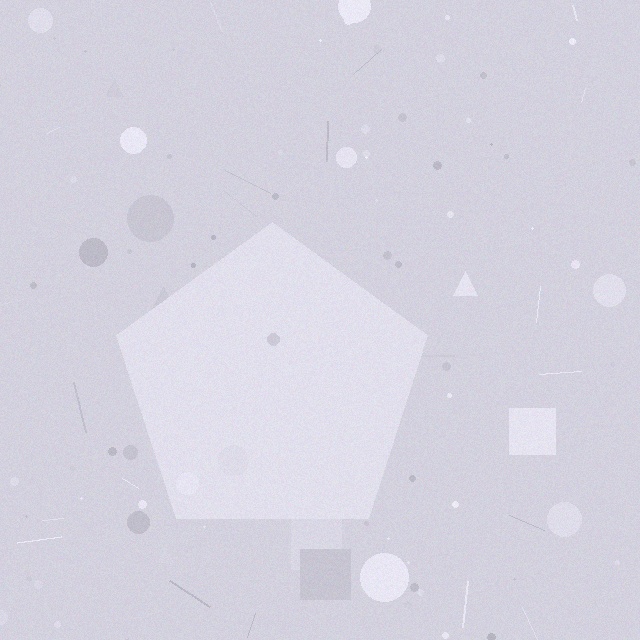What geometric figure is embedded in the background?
A pentagon is embedded in the background.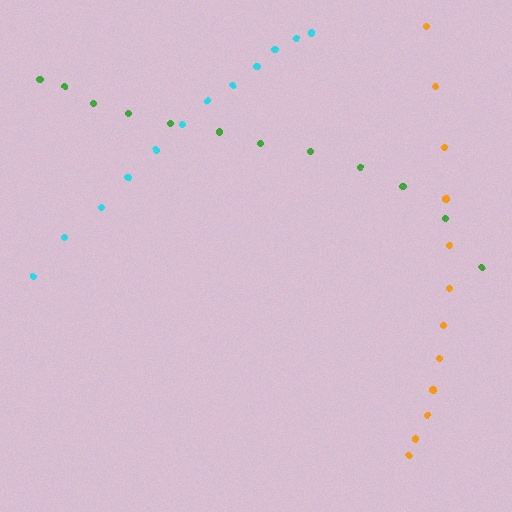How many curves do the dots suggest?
There are 3 distinct paths.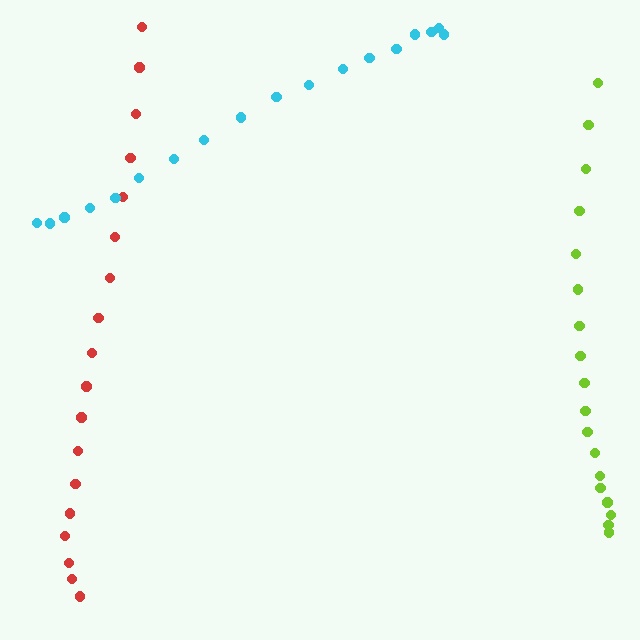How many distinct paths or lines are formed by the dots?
There are 3 distinct paths.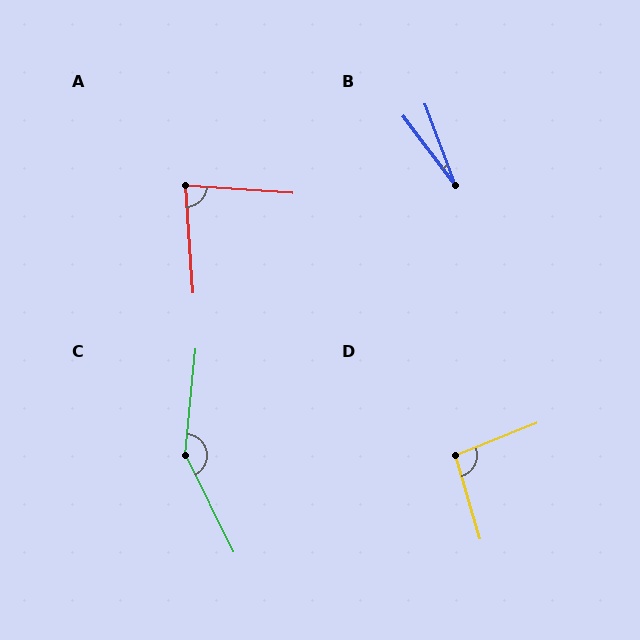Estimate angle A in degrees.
Approximately 82 degrees.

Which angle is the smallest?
B, at approximately 17 degrees.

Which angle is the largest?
C, at approximately 148 degrees.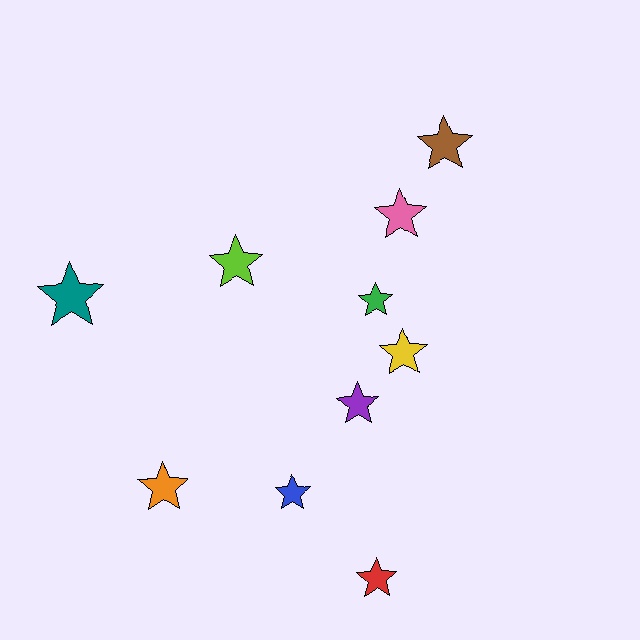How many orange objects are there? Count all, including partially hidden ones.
There is 1 orange object.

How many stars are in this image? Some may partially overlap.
There are 10 stars.